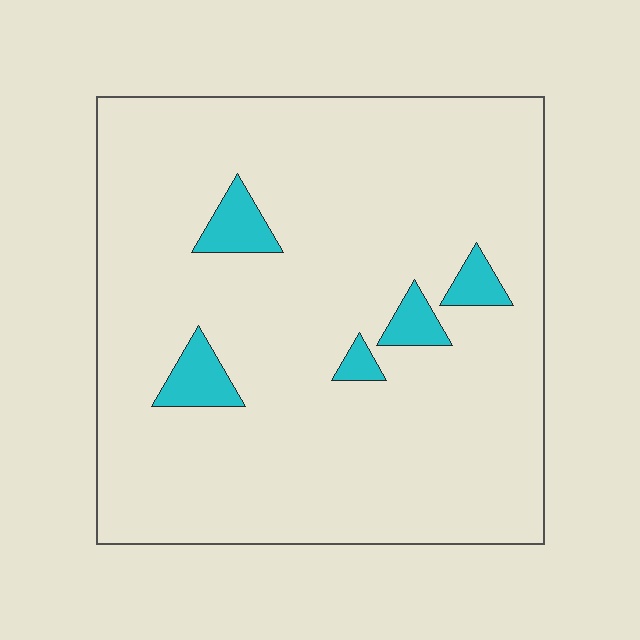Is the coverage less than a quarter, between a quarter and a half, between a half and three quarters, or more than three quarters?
Less than a quarter.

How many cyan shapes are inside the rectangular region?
5.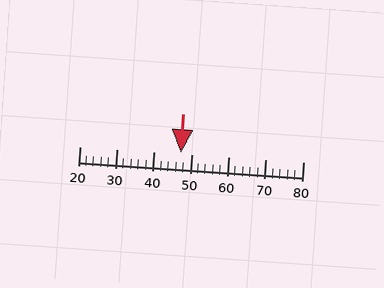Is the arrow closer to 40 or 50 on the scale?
The arrow is closer to 50.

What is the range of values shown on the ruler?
The ruler shows values from 20 to 80.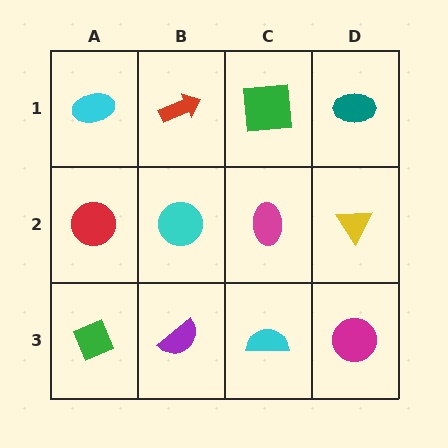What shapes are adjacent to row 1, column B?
A cyan circle (row 2, column B), a cyan ellipse (row 1, column A), a green square (row 1, column C).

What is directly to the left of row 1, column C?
A red arrow.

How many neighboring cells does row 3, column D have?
2.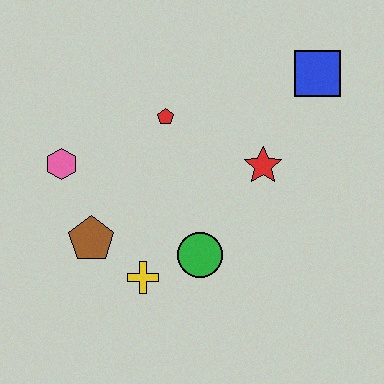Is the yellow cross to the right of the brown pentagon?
Yes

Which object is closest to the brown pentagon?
The yellow cross is closest to the brown pentagon.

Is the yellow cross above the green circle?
No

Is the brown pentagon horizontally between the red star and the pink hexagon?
Yes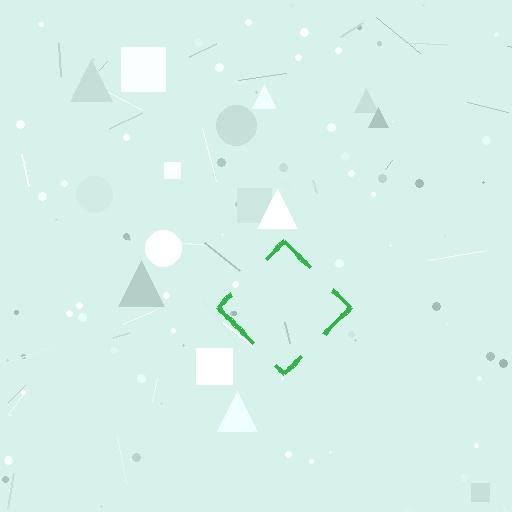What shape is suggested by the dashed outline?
The dashed outline suggests a diamond.